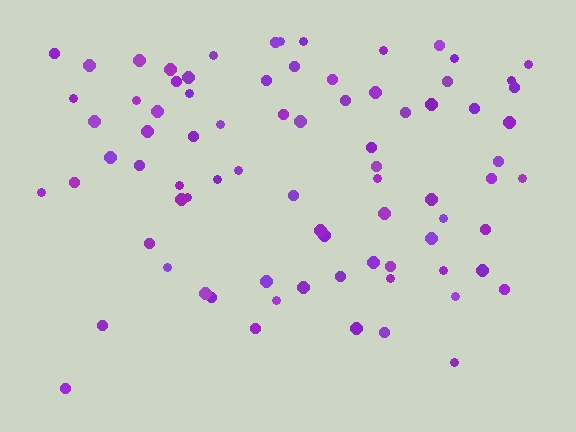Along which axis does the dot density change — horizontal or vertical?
Vertical.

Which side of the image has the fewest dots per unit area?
The bottom.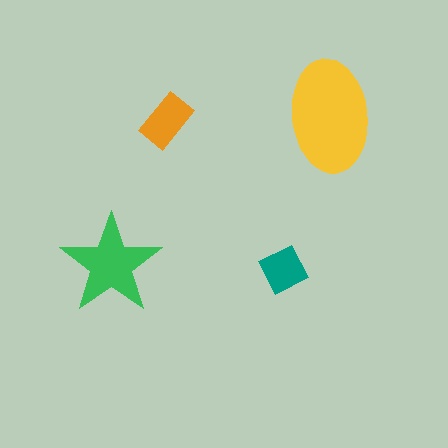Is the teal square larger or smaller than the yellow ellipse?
Smaller.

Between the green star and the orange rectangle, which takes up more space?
The green star.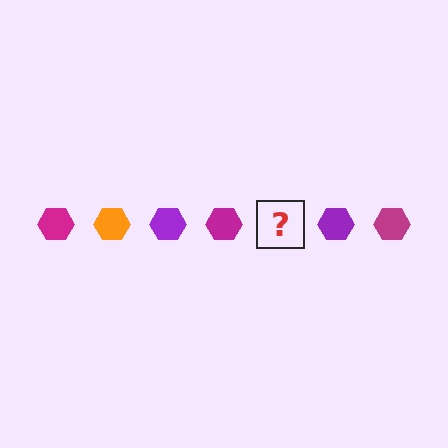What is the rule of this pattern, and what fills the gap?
The rule is that the pattern cycles through magenta, orange, purple hexagons. The gap should be filled with an orange hexagon.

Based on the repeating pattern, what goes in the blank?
The blank should be an orange hexagon.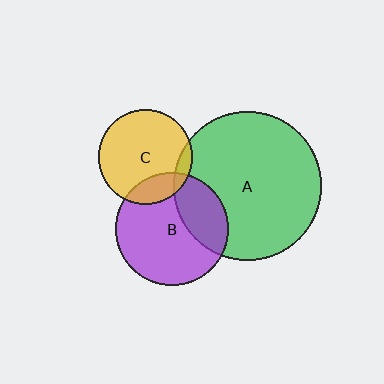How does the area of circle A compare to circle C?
Approximately 2.5 times.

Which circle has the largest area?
Circle A (green).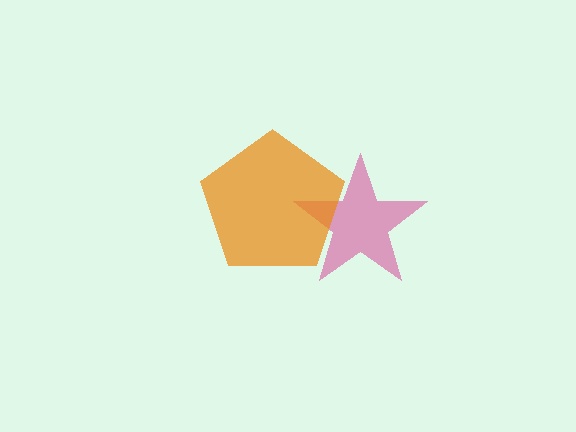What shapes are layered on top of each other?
The layered shapes are: a magenta star, an orange pentagon.